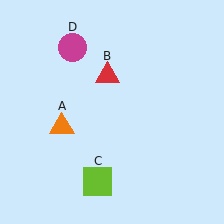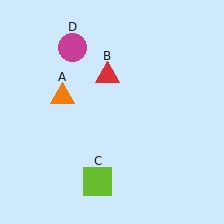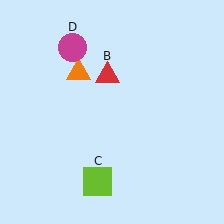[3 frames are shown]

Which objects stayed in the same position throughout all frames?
Red triangle (object B) and lime square (object C) and magenta circle (object D) remained stationary.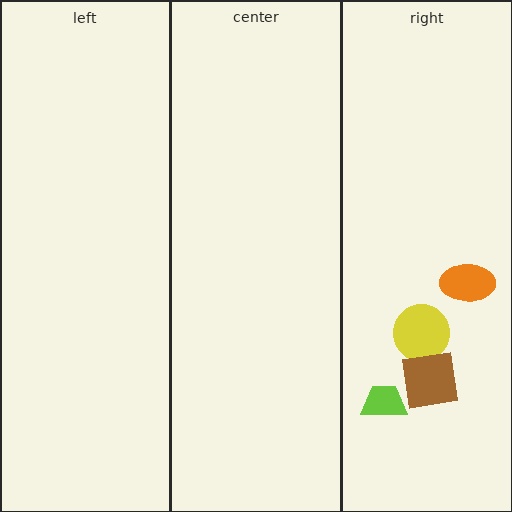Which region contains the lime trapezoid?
The right region.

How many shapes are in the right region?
4.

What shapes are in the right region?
The orange ellipse, the lime trapezoid, the yellow circle, the brown square.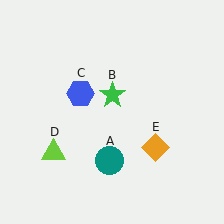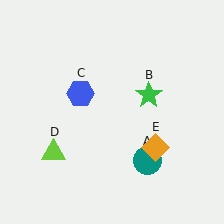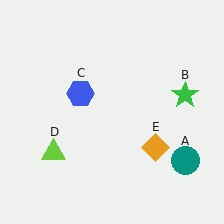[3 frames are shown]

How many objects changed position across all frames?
2 objects changed position: teal circle (object A), green star (object B).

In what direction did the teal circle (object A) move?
The teal circle (object A) moved right.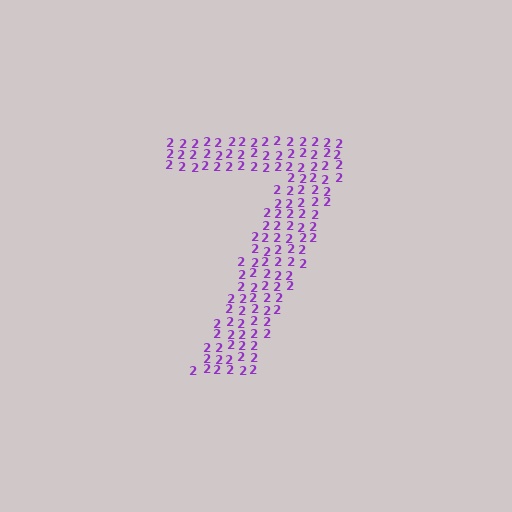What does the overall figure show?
The overall figure shows the digit 7.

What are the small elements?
The small elements are digit 2's.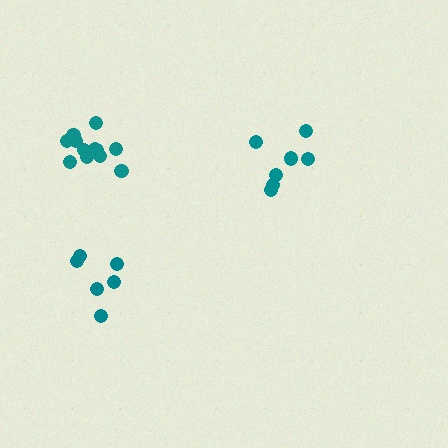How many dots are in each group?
Group 1: 7 dots, Group 2: 6 dots, Group 3: 12 dots (25 total).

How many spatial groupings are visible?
There are 3 spatial groupings.